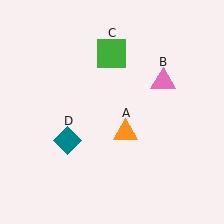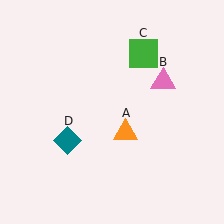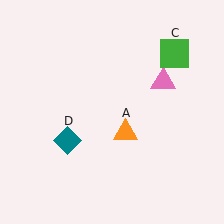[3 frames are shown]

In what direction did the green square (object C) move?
The green square (object C) moved right.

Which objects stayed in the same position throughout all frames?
Orange triangle (object A) and pink triangle (object B) and teal diamond (object D) remained stationary.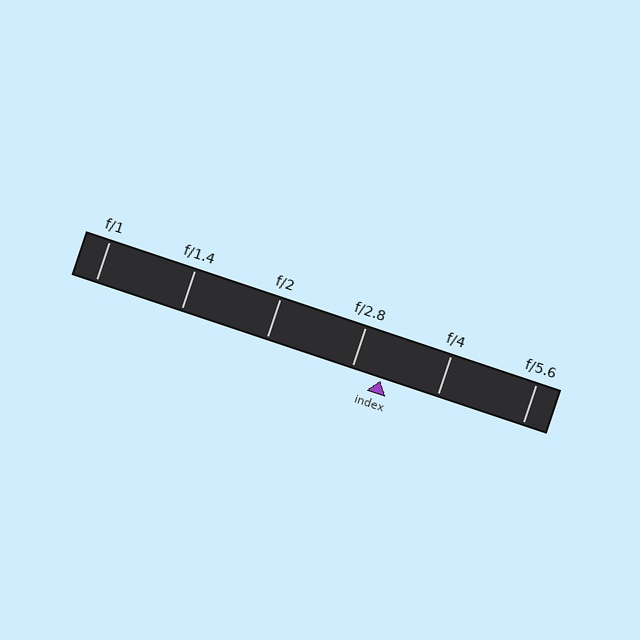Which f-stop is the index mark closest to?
The index mark is closest to f/2.8.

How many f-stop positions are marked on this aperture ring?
There are 6 f-stop positions marked.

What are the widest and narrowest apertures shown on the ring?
The widest aperture shown is f/1 and the narrowest is f/5.6.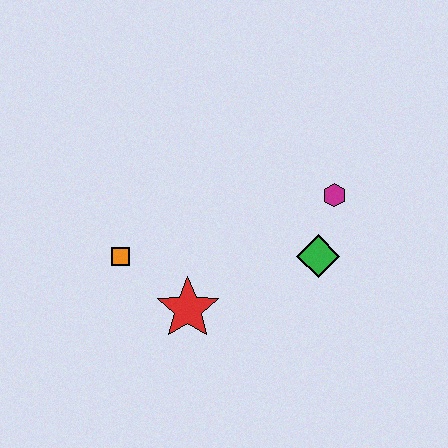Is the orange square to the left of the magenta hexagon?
Yes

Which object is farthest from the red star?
The magenta hexagon is farthest from the red star.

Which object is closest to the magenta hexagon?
The green diamond is closest to the magenta hexagon.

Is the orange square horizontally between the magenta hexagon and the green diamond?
No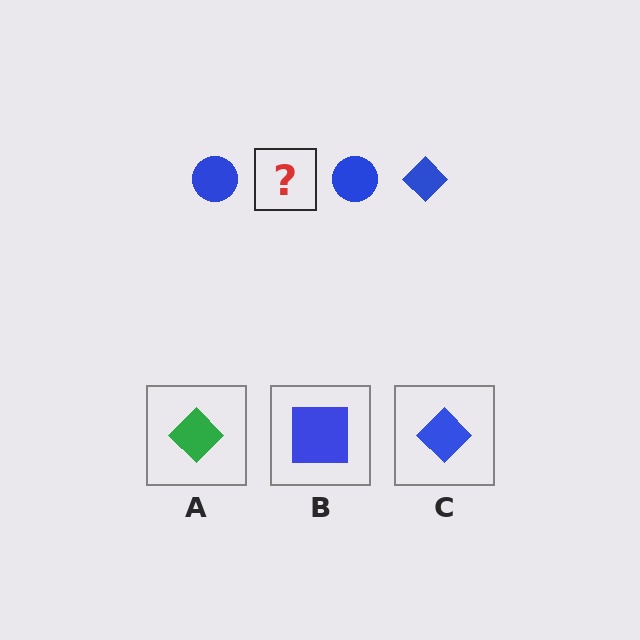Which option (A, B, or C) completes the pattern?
C.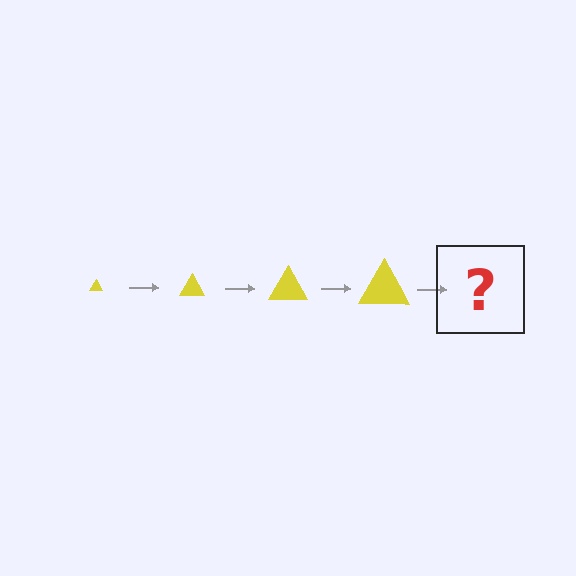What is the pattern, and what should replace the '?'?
The pattern is that the triangle gets progressively larger each step. The '?' should be a yellow triangle, larger than the previous one.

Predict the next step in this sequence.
The next step is a yellow triangle, larger than the previous one.